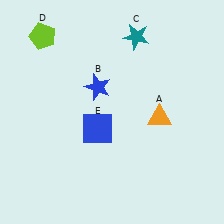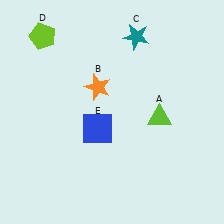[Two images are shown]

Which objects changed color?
A changed from orange to lime. B changed from blue to orange.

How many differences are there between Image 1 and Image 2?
There are 2 differences between the two images.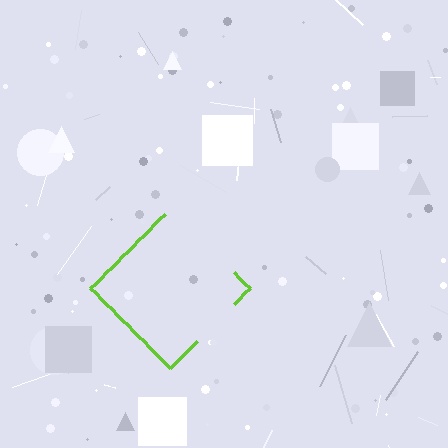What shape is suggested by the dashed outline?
The dashed outline suggests a diamond.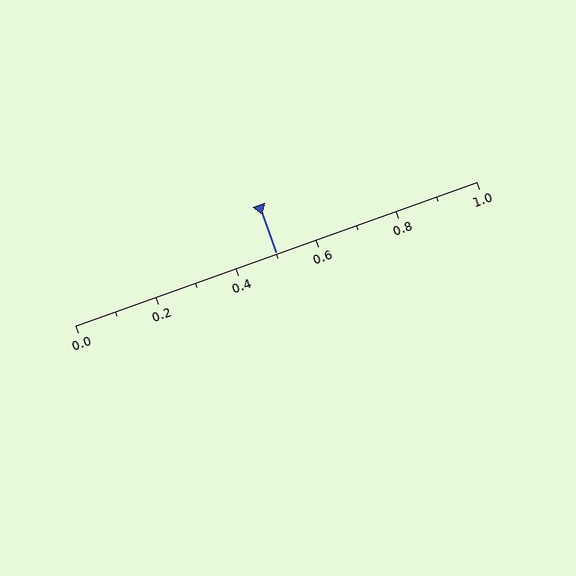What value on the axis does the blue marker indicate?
The marker indicates approximately 0.5.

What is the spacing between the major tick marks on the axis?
The major ticks are spaced 0.2 apart.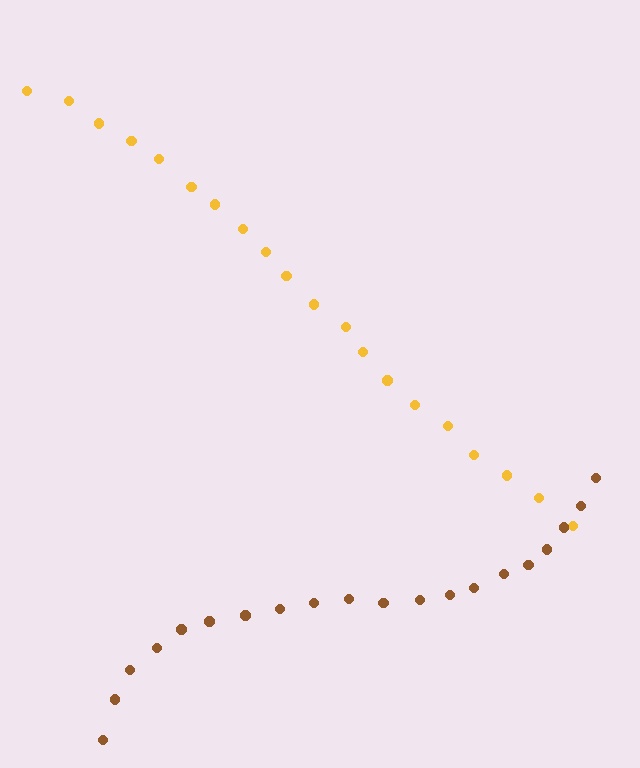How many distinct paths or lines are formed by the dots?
There are 2 distinct paths.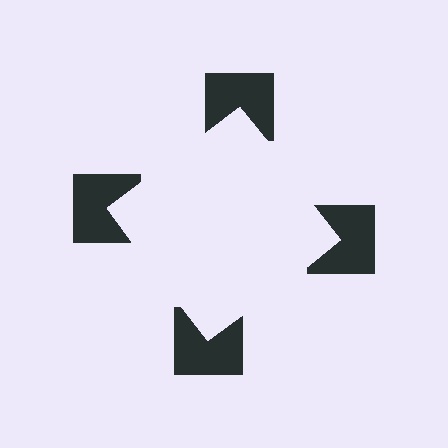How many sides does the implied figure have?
4 sides.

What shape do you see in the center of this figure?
An illusory square — its edges are inferred from the aligned wedge cuts in the notched squares, not physically drawn.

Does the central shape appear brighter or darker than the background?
It typically appears slightly brighter than the background, even though no actual brightness change is drawn.